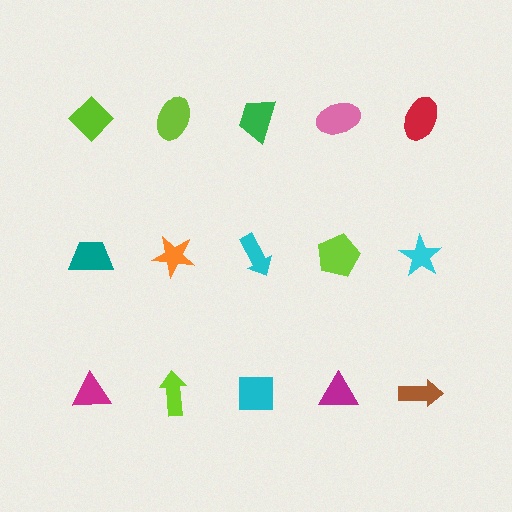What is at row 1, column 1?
A lime diamond.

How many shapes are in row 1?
5 shapes.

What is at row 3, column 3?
A cyan square.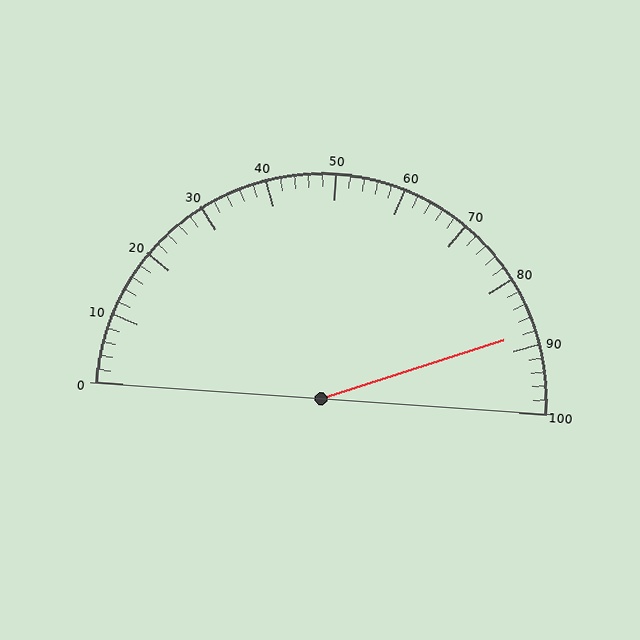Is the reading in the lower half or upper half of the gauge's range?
The reading is in the upper half of the range (0 to 100).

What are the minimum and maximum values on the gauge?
The gauge ranges from 0 to 100.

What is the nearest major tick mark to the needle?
The nearest major tick mark is 90.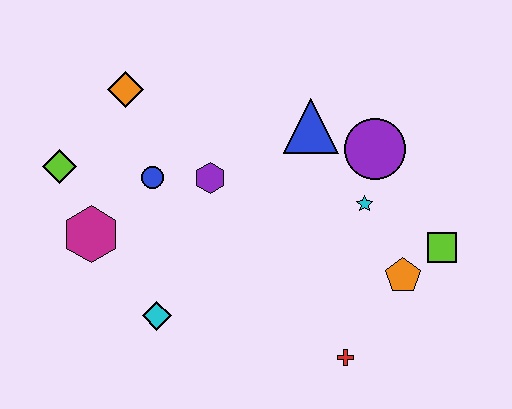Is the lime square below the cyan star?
Yes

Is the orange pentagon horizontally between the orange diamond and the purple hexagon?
No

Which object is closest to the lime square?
The orange pentagon is closest to the lime square.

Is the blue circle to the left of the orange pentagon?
Yes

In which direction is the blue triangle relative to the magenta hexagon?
The blue triangle is to the right of the magenta hexagon.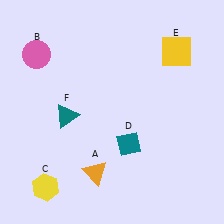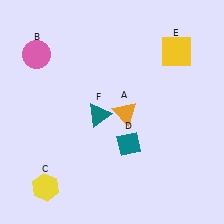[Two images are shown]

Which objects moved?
The objects that moved are: the orange triangle (A), the teal triangle (F).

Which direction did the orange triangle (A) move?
The orange triangle (A) moved up.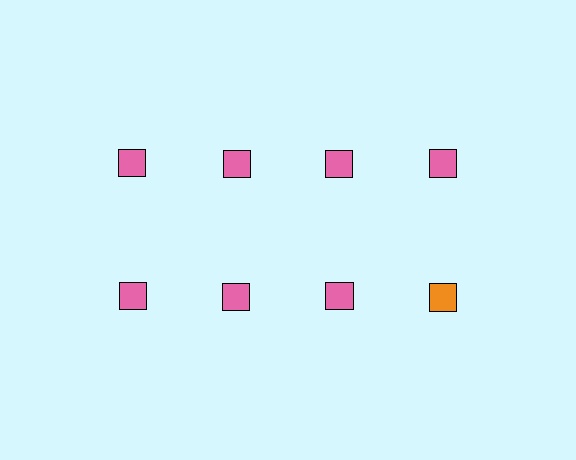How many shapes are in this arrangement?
There are 8 shapes arranged in a grid pattern.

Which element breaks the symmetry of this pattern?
The orange square in the second row, second from right column breaks the symmetry. All other shapes are pink squares.